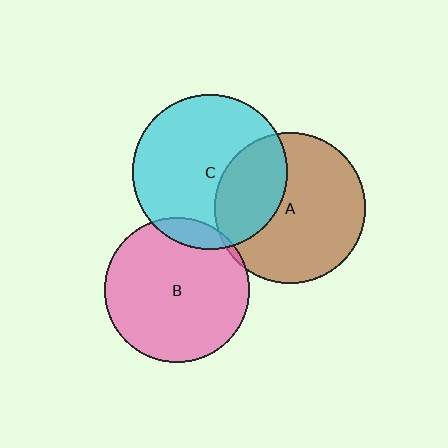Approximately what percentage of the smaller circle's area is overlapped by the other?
Approximately 30%.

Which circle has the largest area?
Circle C (cyan).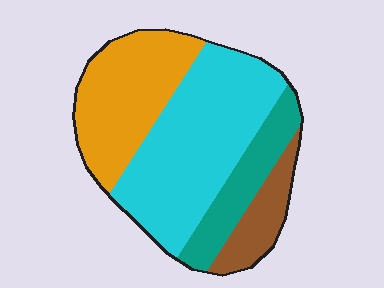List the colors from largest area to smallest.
From largest to smallest: cyan, orange, teal, brown.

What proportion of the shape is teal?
Teal takes up about one sixth (1/6) of the shape.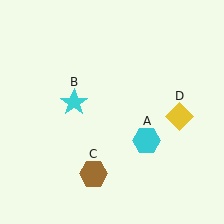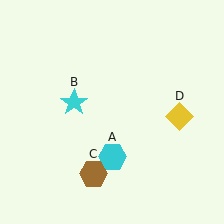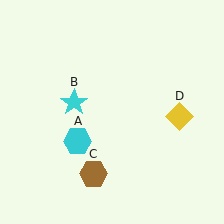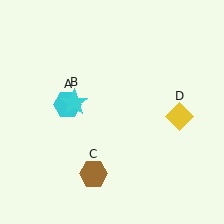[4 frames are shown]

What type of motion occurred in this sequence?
The cyan hexagon (object A) rotated clockwise around the center of the scene.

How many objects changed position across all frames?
1 object changed position: cyan hexagon (object A).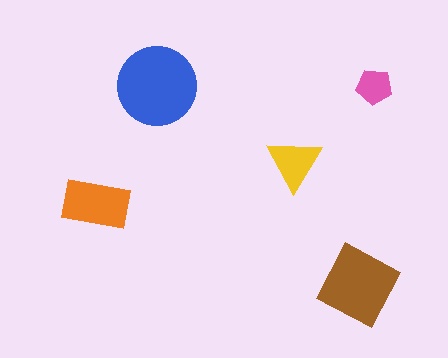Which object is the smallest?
The pink pentagon.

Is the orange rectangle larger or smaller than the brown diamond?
Smaller.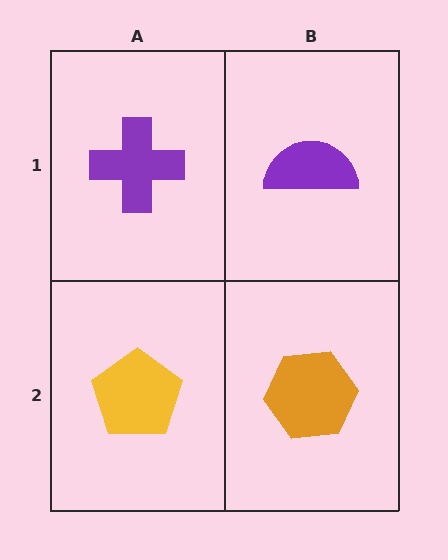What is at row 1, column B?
A purple semicircle.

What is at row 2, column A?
A yellow pentagon.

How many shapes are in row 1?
2 shapes.